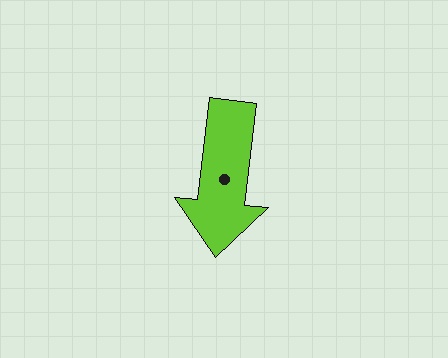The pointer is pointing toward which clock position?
Roughly 6 o'clock.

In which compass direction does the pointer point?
South.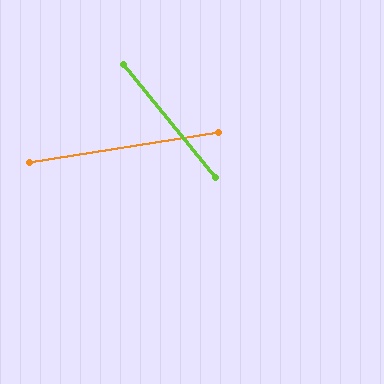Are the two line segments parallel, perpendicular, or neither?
Neither parallel nor perpendicular — they differ by about 60°.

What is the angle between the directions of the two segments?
Approximately 60 degrees.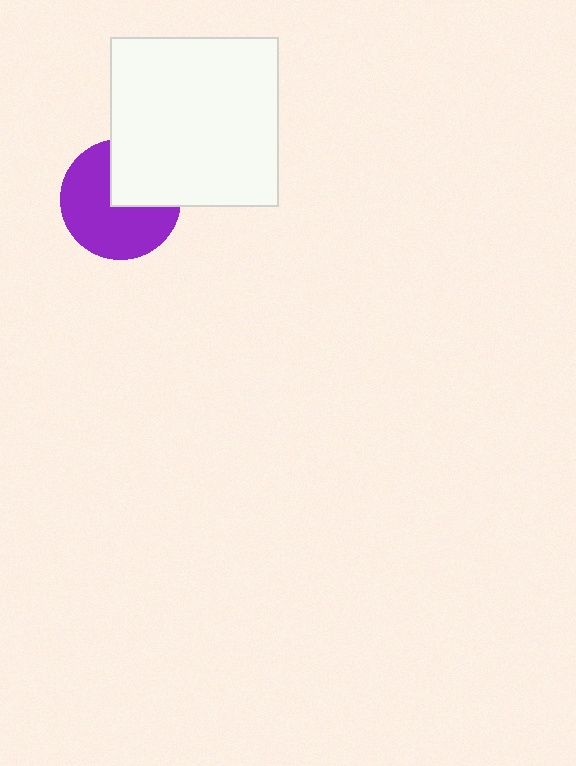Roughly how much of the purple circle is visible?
About half of it is visible (roughly 64%).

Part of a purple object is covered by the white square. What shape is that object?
It is a circle.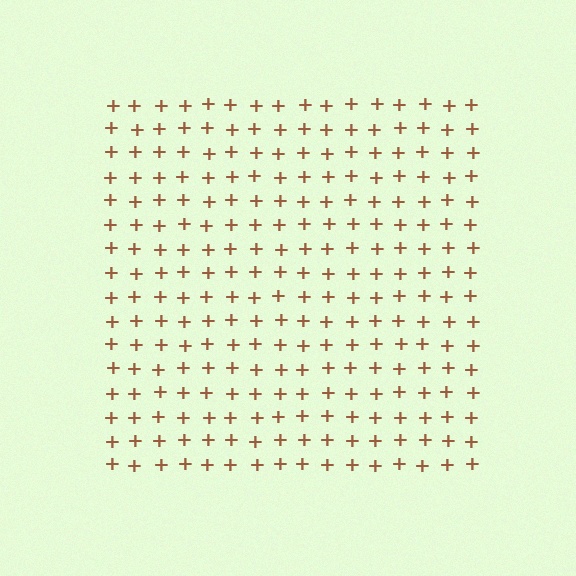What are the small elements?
The small elements are plus signs.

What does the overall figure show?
The overall figure shows a square.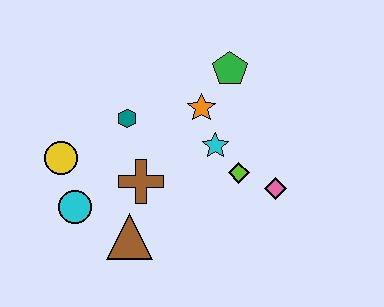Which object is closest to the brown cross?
The brown triangle is closest to the brown cross.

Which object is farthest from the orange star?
The cyan circle is farthest from the orange star.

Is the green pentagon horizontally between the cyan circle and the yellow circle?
No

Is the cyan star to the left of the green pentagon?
Yes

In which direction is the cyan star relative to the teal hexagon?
The cyan star is to the right of the teal hexagon.